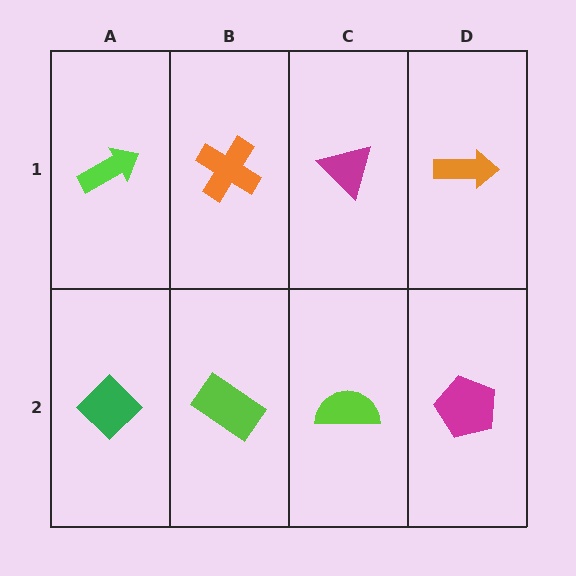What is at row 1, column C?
A magenta triangle.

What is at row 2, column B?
A lime rectangle.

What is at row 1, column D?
An orange arrow.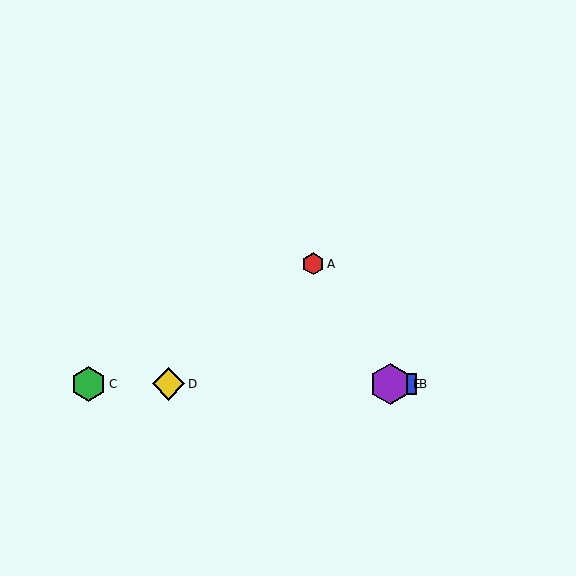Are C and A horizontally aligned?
No, C is at y≈384 and A is at y≈264.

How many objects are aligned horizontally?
4 objects (B, C, D, E) are aligned horizontally.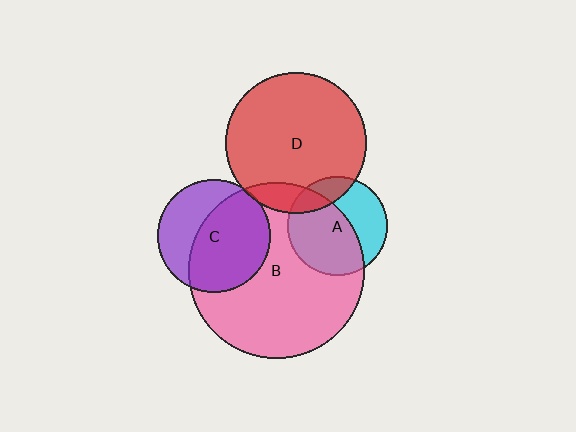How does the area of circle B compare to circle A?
Approximately 3.1 times.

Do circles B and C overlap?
Yes.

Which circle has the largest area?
Circle B (pink).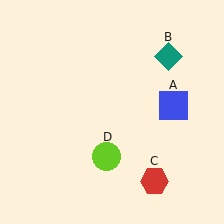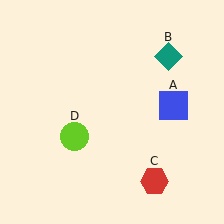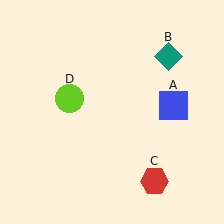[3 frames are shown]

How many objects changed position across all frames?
1 object changed position: lime circle (object D).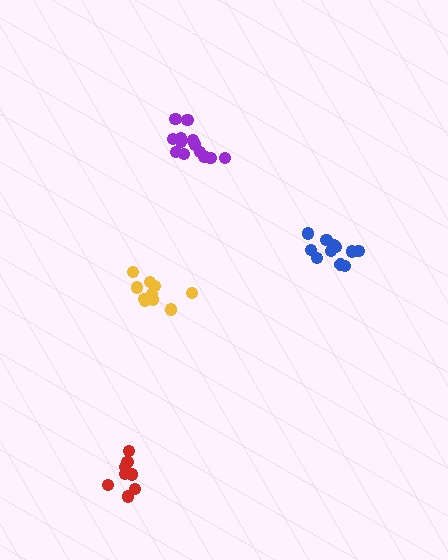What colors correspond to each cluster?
The clusters are colored: yellow, blue, red, purple.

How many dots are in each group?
Group 1: 10 dots, Group 2: 11 dots, Group 3: 9 dots, Group 4: 13 dots (43 total).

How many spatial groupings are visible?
There are 4 spatial groupings.